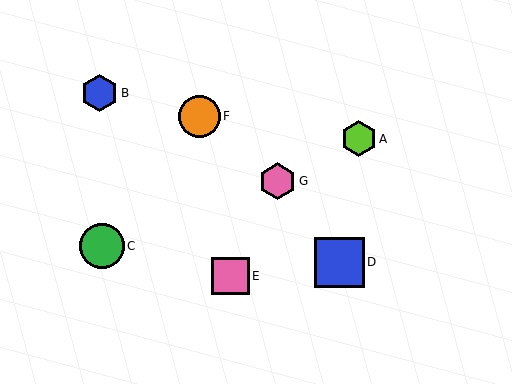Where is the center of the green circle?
The center of the green circle is at (102, 246).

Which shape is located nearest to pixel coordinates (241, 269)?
The pink square (labeled E) at (231, 276) is nearest to that location.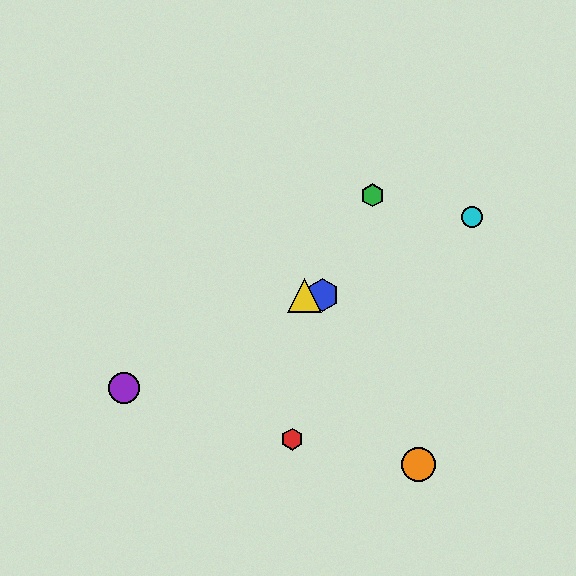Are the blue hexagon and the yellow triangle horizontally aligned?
Yes, both are at y≈295.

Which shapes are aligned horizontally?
The blue hexagon, the yellow triangle are aligned horizontally.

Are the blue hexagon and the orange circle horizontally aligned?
No, the blue hexagon is at y≈295 and the orange circle is at y≈465.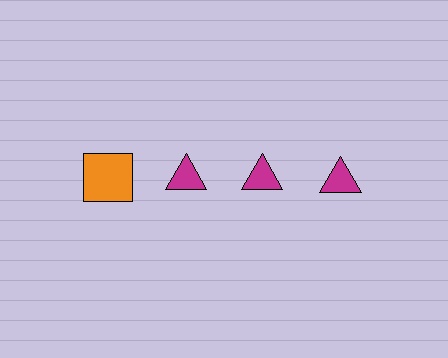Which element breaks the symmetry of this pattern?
The orange square in the top row, leftmost column breaks the symmetry. All other shapes are magenta triangles.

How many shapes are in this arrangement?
There are 4 shapes arranged in a grid pattern.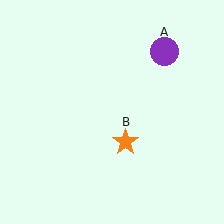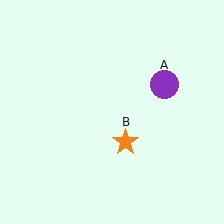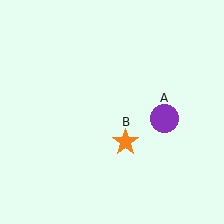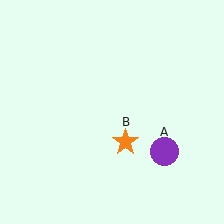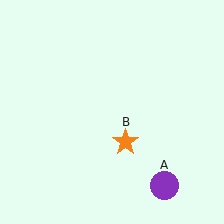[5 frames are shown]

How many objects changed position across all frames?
1 object changed position: purple circle (object A).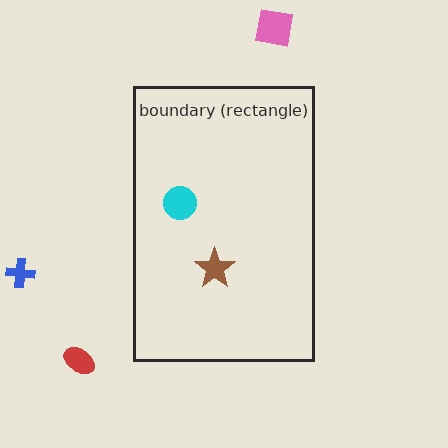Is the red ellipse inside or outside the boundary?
Outside.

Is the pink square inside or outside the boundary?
Outside.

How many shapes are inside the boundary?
2 inside, 3 outside.